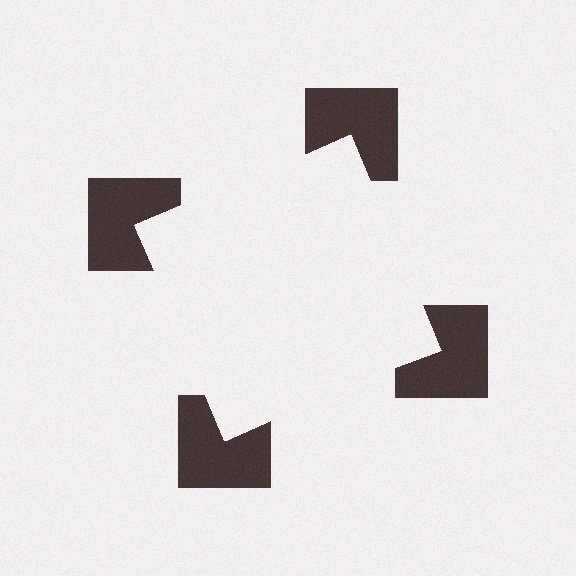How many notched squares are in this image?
There are 4 — one at each vertex of the illusory square.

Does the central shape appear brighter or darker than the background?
It typically appears slightly brighter than the background, even though no actual brightness change is drawn.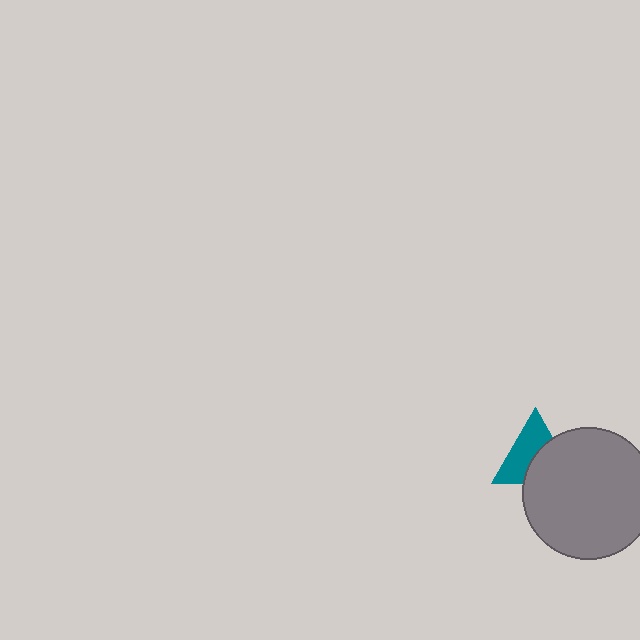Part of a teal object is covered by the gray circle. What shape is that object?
It is a triangle.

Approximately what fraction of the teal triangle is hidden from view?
Roughly 45% of the teal triangle is hidden behind the gray circle.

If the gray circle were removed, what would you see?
You would see the complete teal triangle.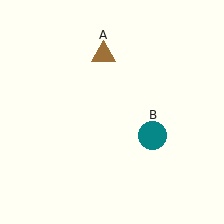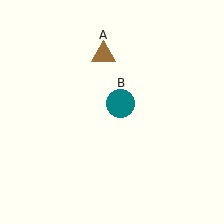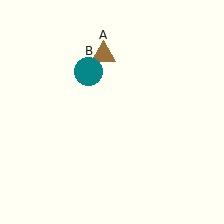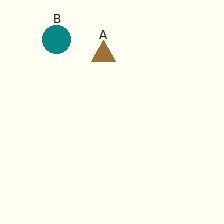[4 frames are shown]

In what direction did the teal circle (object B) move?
The teal circle (object B) moved up and to the left.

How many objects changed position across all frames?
1 object changed position: teal circle (object B).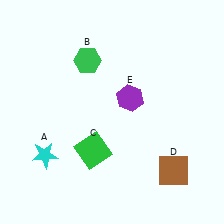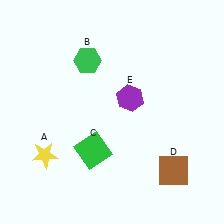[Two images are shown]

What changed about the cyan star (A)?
In Image 1, A is cyan. In Image 2, it changed to yellow.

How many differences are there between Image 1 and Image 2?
There is 1 difference between the two images.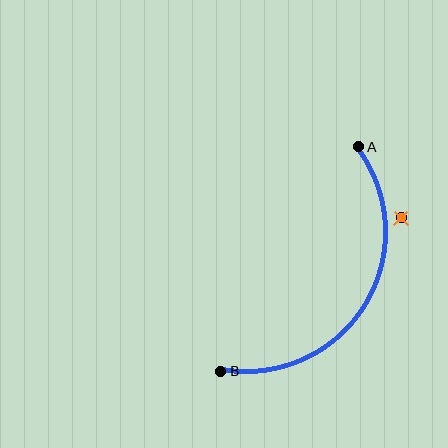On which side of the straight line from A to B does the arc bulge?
The arc bulges to the right of the straight line connecting A and B.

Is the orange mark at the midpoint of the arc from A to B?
No — the orange mark does not lie on the arc at all. It sits slightly outside the curve.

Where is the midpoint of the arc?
The arc midpoint is the point on the curve farthest from the straight line joining A and B. It sits to the right of that line.